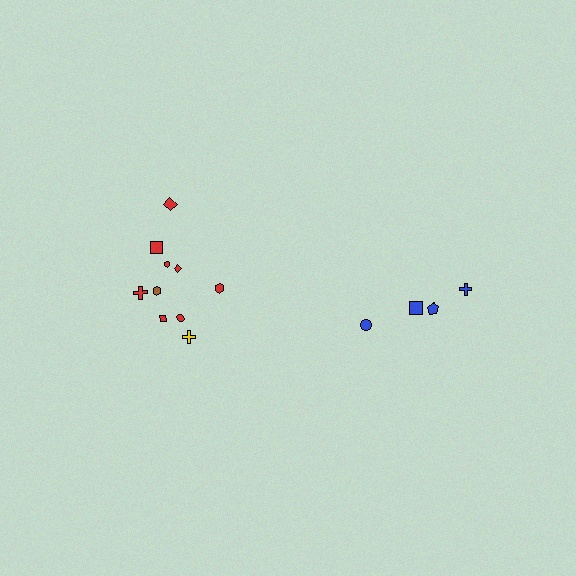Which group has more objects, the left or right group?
The left group.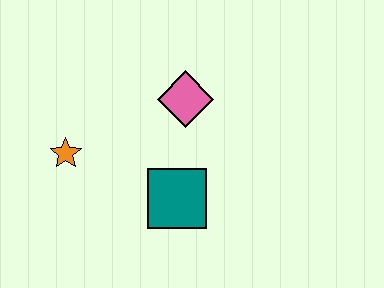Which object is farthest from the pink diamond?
The orange star is farthest from the pink diamond.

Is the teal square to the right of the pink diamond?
No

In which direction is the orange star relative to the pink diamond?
The orange star is to the left of the pink diamond.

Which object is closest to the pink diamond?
The teal square is closest to the pink diamond.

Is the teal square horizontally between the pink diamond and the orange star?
Yes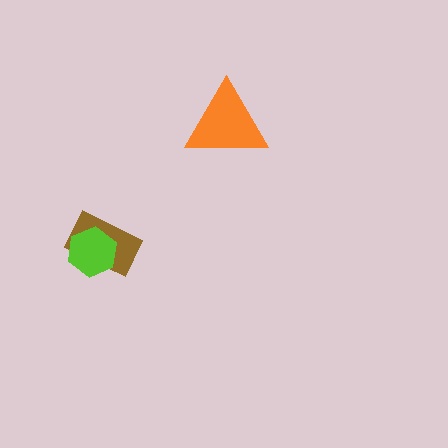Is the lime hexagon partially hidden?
No, no other shape covers it.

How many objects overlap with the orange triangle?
0 objects overlap with the orange triangle.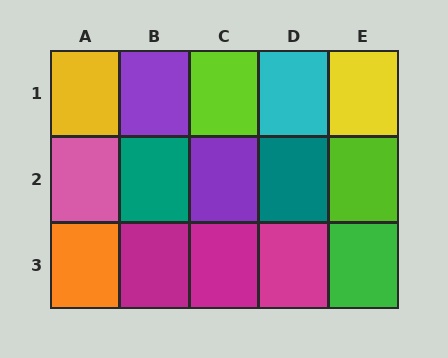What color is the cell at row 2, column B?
Teal.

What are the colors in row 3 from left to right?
Orange, magenta, magenta, magenta, green.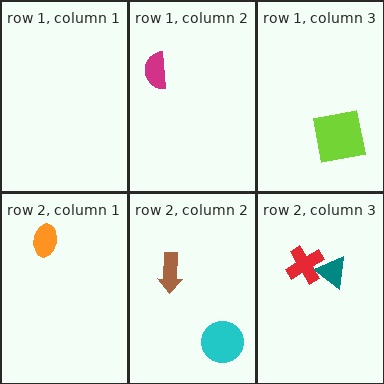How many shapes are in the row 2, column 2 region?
2.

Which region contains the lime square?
The row 1, column 3 region.